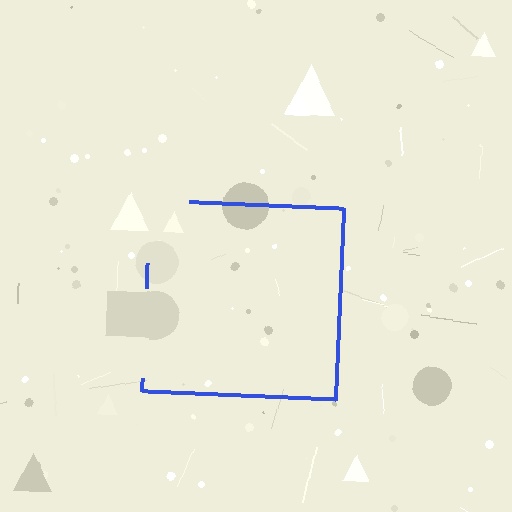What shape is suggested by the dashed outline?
The dashed outline suggests a square.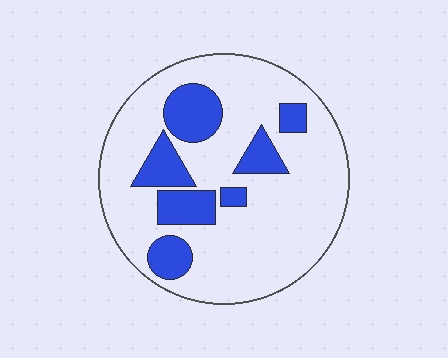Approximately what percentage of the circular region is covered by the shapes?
Approximately 25%.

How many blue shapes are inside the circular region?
7.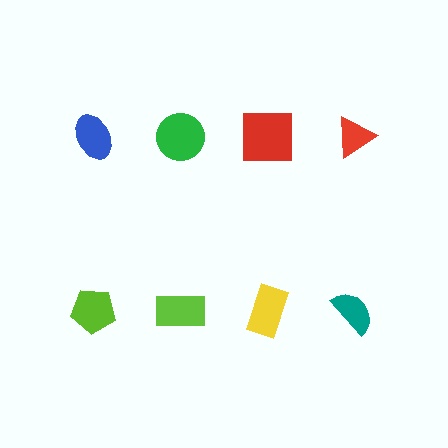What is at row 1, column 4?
A red triangle.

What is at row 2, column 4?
A teal semicircle.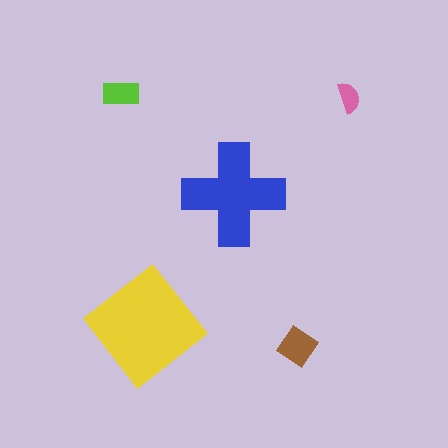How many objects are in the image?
There are 5 objects in the image.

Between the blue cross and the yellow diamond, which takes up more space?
The yellow diamond.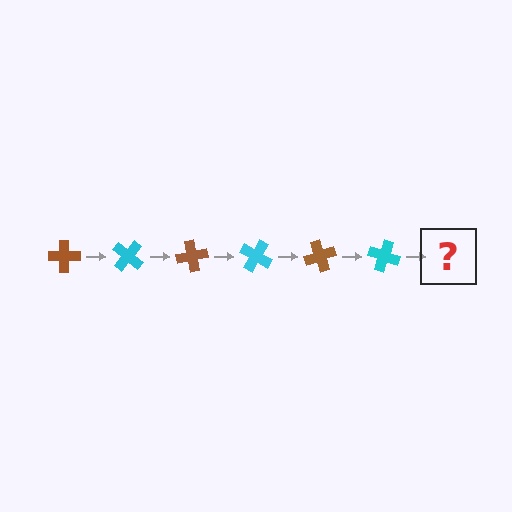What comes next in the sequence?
The next element should be a brown cross, rotated 240 degrees from the start.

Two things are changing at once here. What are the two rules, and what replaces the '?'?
The two rules are that it rotates 40 degrees each step and the color cycles through brown and cyan. The '?' should be a brown cross, rotated 240 degrees from the start.